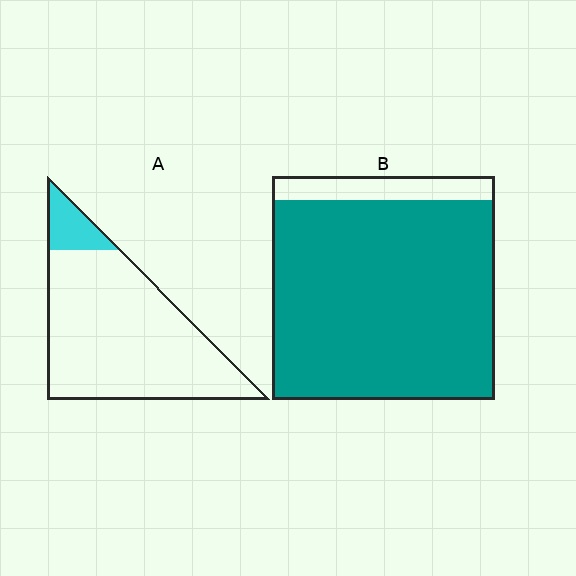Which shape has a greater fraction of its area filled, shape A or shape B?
Shape B.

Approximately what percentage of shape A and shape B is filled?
A is approximately 10% and B is approximately 90%.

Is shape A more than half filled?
No.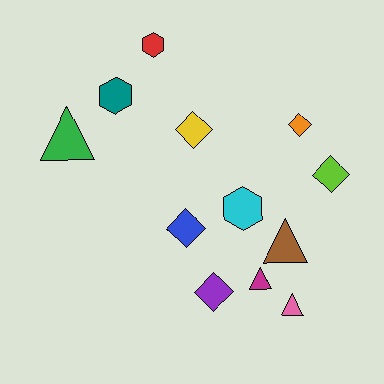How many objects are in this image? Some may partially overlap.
There are 12 objects.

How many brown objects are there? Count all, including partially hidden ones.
There is 1 brown object.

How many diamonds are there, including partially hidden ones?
There are 5 diamonds.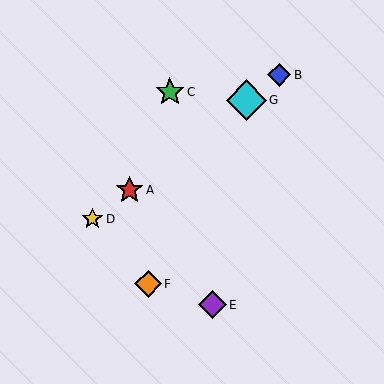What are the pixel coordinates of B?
Object B is at (279, 75).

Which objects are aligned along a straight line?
Objects A, B, D, G are aligned along a straight line.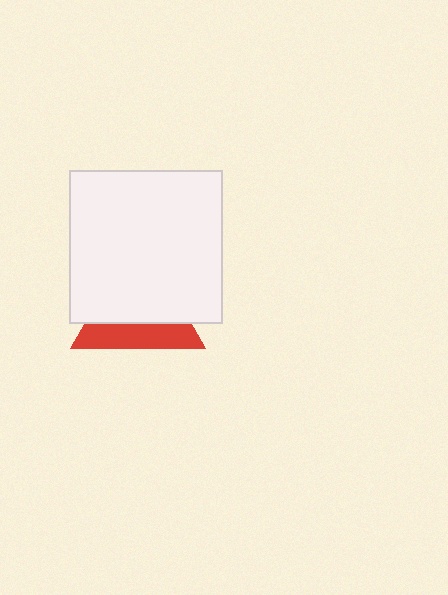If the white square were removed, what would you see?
You would see the complete red triangle.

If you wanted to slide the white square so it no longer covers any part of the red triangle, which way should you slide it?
Slide it up — that is the most direct way to separate the two shapes.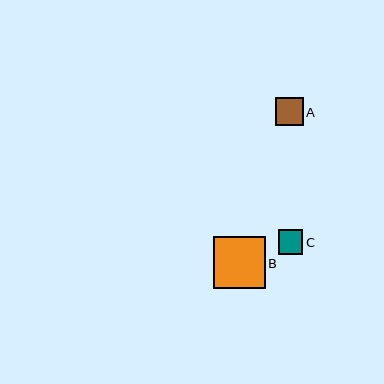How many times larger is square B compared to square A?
Square B is approximately 1.9 times the size of square A.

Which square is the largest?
Square B is the largest with a size of approximately 52 pixels.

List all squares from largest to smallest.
From largest to smallest: B, A, C.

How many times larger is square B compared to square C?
Square B is approximately 2.1 times the size of square C.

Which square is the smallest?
Square C is the smallest with a size of approximately 25 pixels.